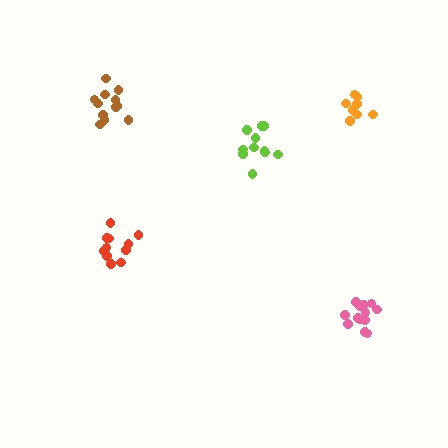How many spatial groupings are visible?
There are 5 spatial groupings.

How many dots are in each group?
Group 1: 11 dots, Group 2: 11 dots, Group 3: 8 dots, Group 4: 12 dots, Group 5: 13 dots (55 total).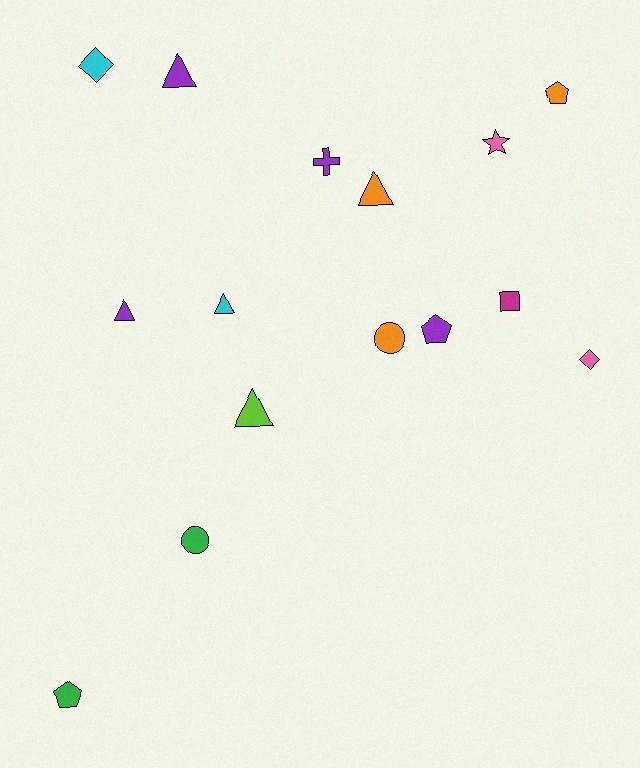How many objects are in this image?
There are 15 objects.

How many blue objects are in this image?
There are no blue objects.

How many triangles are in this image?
There are 5 triangles.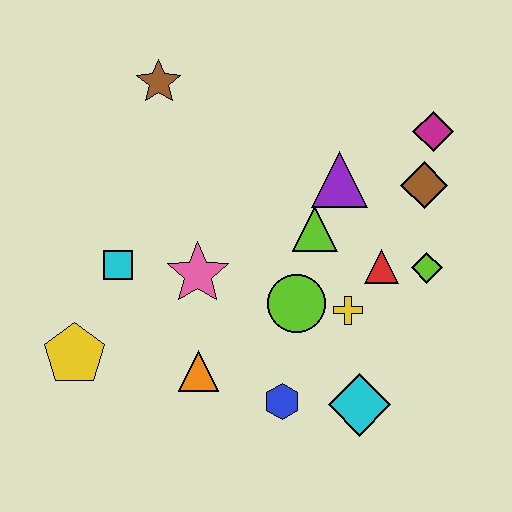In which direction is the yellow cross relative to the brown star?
The yellow cross is below the brown star.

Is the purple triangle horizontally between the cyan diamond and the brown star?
Yes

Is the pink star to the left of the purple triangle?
Yes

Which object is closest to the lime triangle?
The purple triangle is closest to the lime triangle.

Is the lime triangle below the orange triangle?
No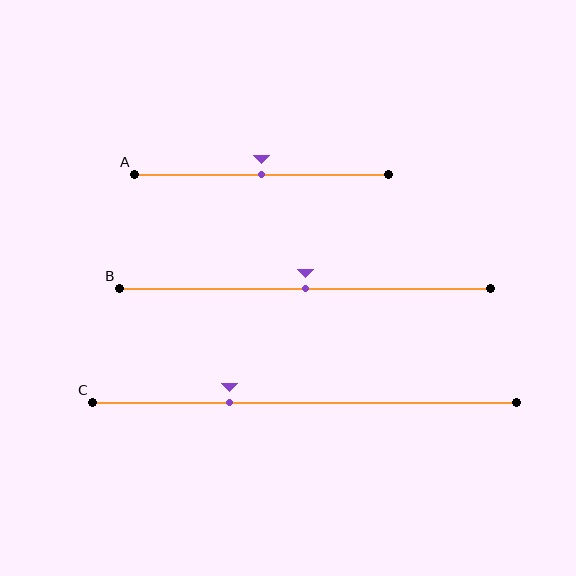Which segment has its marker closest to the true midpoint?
Segment A has its marker closest to the true midpoint.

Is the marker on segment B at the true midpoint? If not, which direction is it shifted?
Yes, the marker on segment B is at the true midpoint.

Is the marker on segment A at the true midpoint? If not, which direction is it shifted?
Yes, the marker on segment A is at the true midpoint.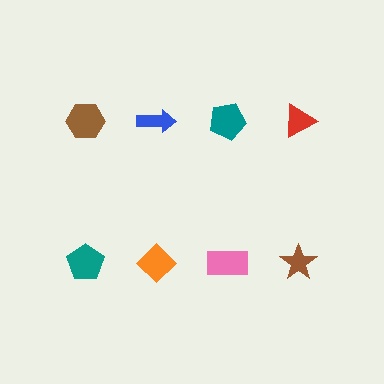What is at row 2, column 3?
A pink rectangle.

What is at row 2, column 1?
A teal pentagon.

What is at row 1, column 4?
A red triangle.